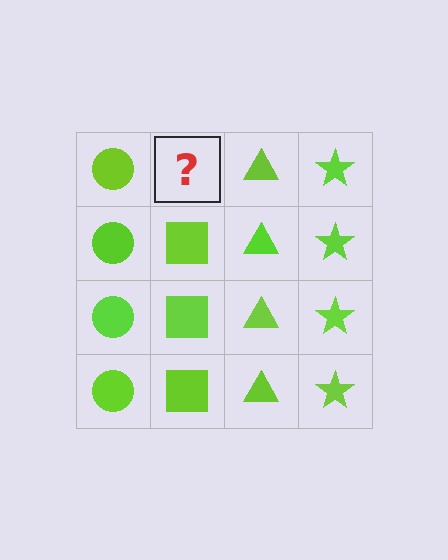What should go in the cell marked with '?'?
The missing cell should contain a lime square.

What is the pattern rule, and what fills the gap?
The rule is that each column has a consistent shape. The gap should be filled with a lime square.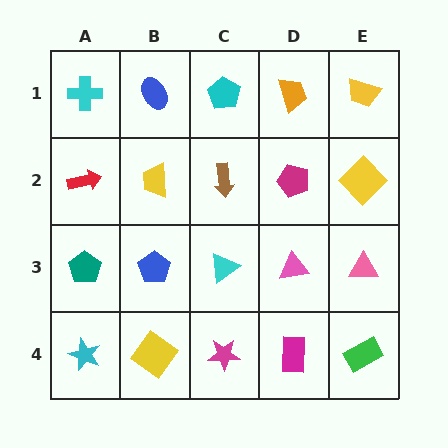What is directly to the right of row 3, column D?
A pink triangle.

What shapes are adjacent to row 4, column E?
A pink triangle (row 3, column E), a magenta rectangle (row 4, column D).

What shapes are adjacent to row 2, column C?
A cyan pentagon (row 1, column C), a cyan triangle (row 3, column C), a yellow trapezoid (row 2, column B), a magenta pentagon (row 2, column D).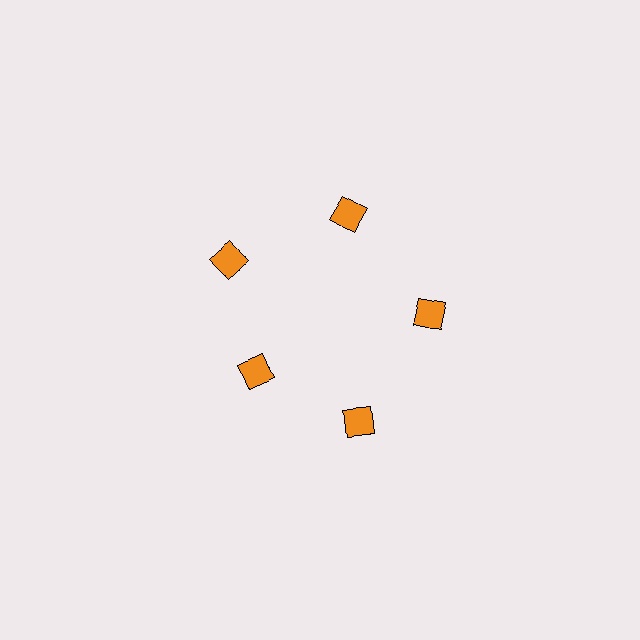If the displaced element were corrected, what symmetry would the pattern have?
It would have 5-fold rotational symmetry — the pattern would map onto itself every 72 degrees.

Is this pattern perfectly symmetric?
No. The 5 orange diamonds are arranged in a ring, but one element near the 8 o'clock position is pulled inward toward the center, breaking the 5-fold rotational symmetry.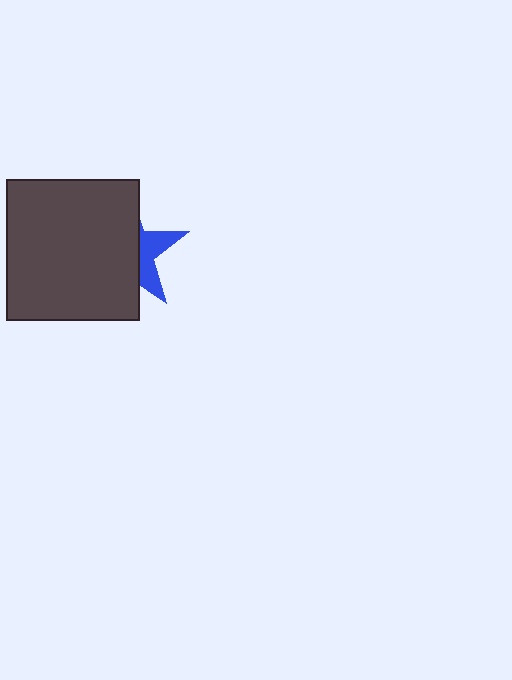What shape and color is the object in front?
The object in front is a dark gray rectangle.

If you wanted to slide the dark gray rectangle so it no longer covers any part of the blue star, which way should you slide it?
Slide it left — that is the most direct way to separate the two shapes.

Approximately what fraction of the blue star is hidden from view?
Roughly 67% of the blue star is hidden behind the dark gray rectangle.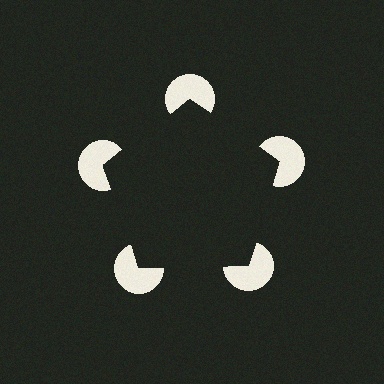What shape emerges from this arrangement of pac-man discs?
An illusory pentagon — its edges are inferred from the aligned wedge cuts in the pac-man discs, not physically drawn.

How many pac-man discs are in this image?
There are 5 — one at each vertex of the illusory pentagon.